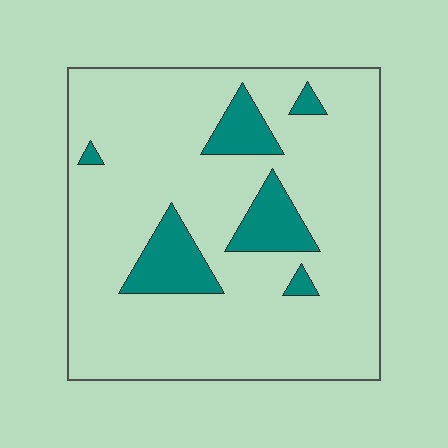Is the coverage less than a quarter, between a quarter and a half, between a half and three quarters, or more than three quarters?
Less than a quarter.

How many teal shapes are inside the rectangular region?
6.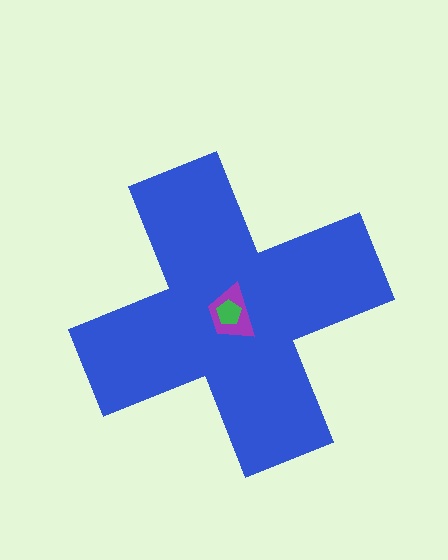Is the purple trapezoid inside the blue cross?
Yes.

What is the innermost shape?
The green pentagon.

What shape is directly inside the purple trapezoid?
The green pentagon.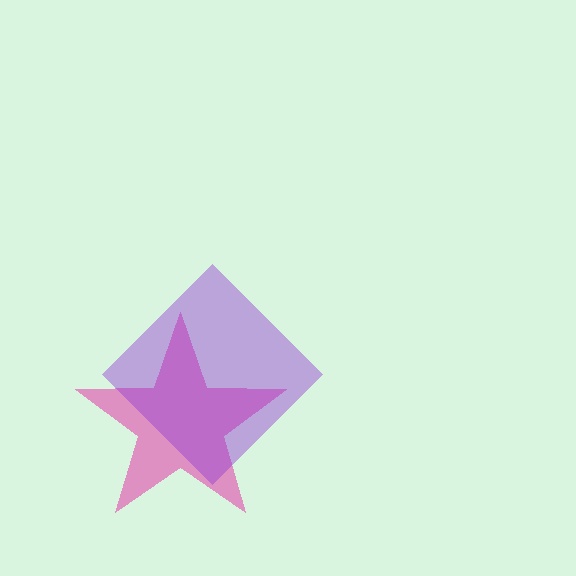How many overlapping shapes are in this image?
There are 2 overlapping shapes in the image.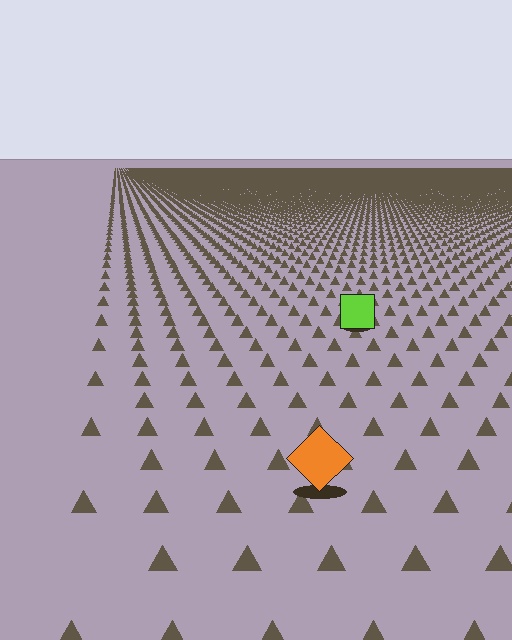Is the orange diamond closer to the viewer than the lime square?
Yes. The orange diamond is closer — you can tell from the texture gradient: the ground texture is coarser near it.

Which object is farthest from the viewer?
The lime square is farthest from the viewer. It appears smaller and the ground texture around it is denser.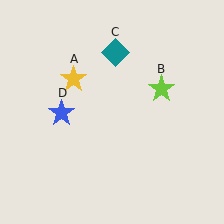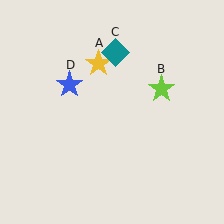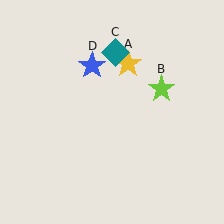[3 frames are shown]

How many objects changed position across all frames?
2 objects changed position: yellow star (object A), blue star (object D).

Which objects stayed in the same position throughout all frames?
Lime star (object B) and teal diamond (object C) remained stationary.